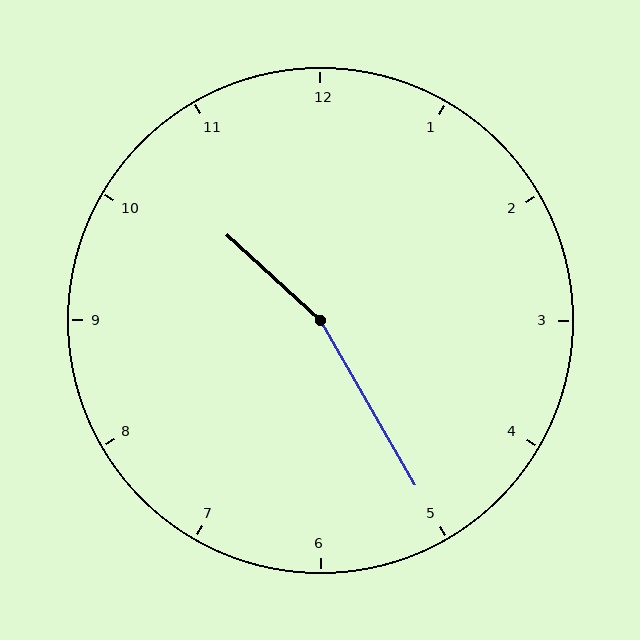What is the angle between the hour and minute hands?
Approximately 162 degrees.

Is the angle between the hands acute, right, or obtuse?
It is obtuse.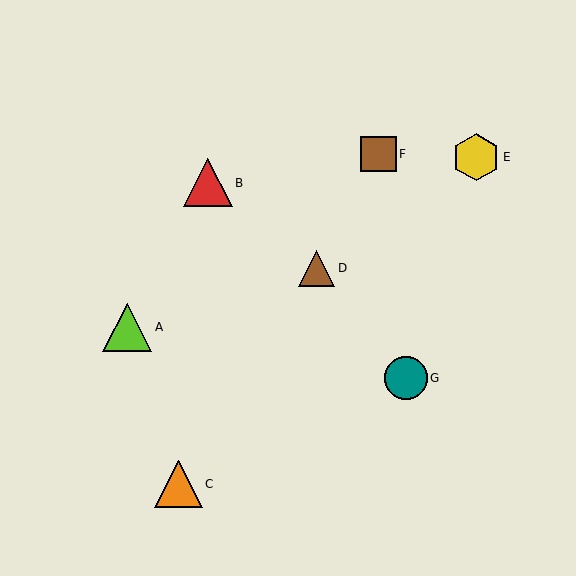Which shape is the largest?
The lime triangle (labeled A) is the largest.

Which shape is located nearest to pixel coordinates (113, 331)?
The lime triangle (labeled A) at (127, 327) is nearest to that location.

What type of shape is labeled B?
Shape B is a red triangle.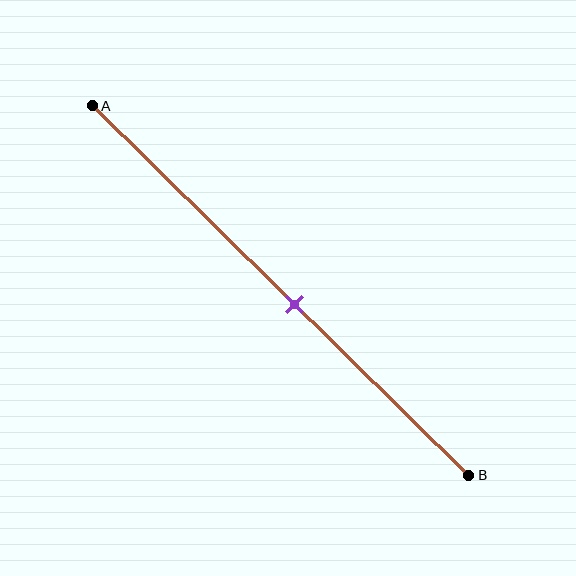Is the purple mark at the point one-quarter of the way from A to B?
No, the mark is at about 55% from A, not at the 25% one-quarter point.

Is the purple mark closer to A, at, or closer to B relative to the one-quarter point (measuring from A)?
The purple mark is closer to point B than the one-quarter point of segment AB.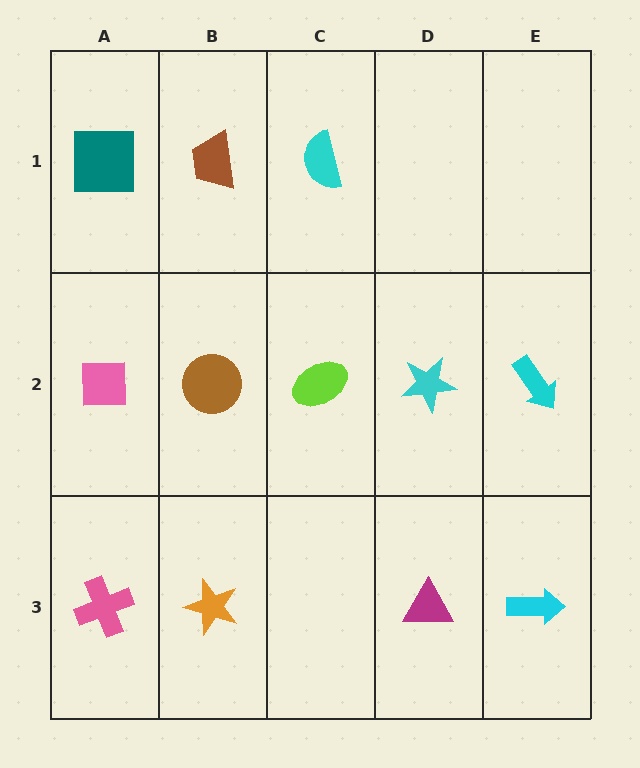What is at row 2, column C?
A lime ellipse.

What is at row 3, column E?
A cyan arrow.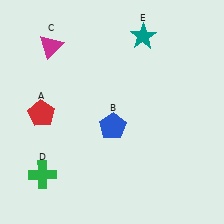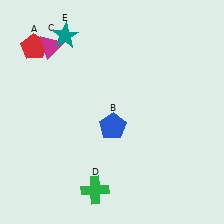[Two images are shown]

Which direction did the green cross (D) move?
The green cross (D) moved right.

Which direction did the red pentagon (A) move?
The red pentagon (A) moved up.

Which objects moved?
The objects that moved are: the red pentagon (A), the green cross (D), the teal star (E).